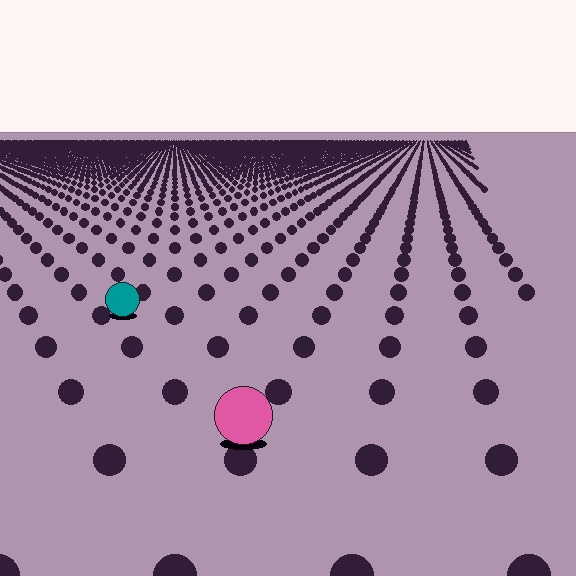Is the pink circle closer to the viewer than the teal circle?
Yes. The pink circle is closer — you can tell from the texture gradient: the ground texture is coarser near it.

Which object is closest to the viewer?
The pink circle is closest. The texture marks near it are larger and more spread out.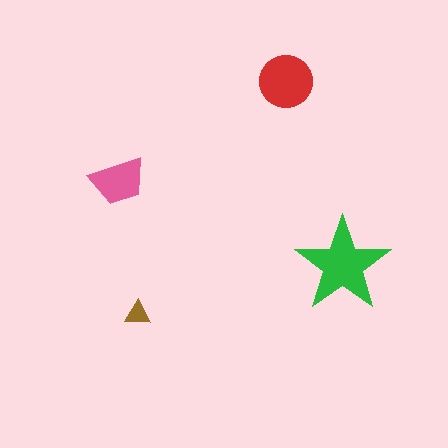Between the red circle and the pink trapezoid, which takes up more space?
The red circle.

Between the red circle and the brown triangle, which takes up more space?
The red circle.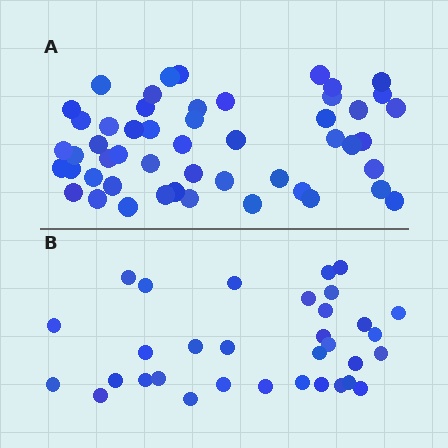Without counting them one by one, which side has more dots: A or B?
Region A (the top region) has more dots.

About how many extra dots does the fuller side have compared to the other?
Region A has approximately 20 more dots than region B.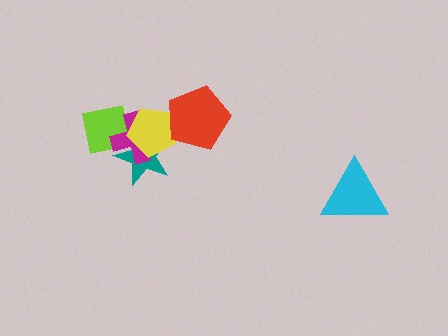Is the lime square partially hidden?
Yes, it is partially covered by another shape.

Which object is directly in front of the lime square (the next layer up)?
The magenta cross is directly in front of the lime square.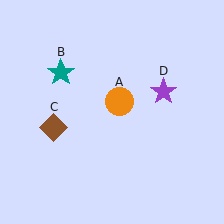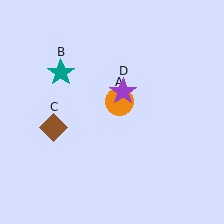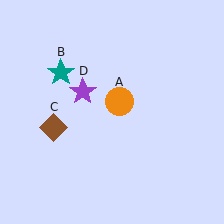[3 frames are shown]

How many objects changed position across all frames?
1 object changed position: purple star (object D).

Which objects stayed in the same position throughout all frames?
Orange circle (object A) and teal star (object B) and brown diamond (object C) remained stationary.